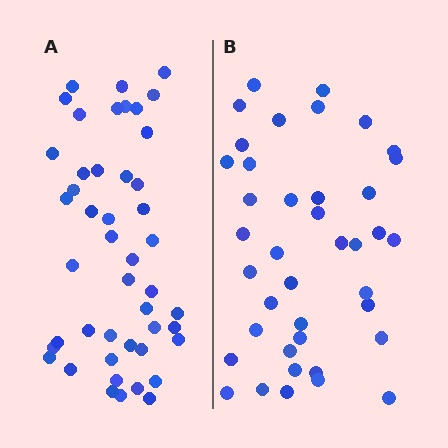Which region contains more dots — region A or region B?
Region A (the left region) has more dots.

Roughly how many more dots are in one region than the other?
Region A has about 6 more dots than region B.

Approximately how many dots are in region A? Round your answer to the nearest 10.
About 50 dots. (The exact count is 46, which rounds to 50.)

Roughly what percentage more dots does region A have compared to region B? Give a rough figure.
About 15% more.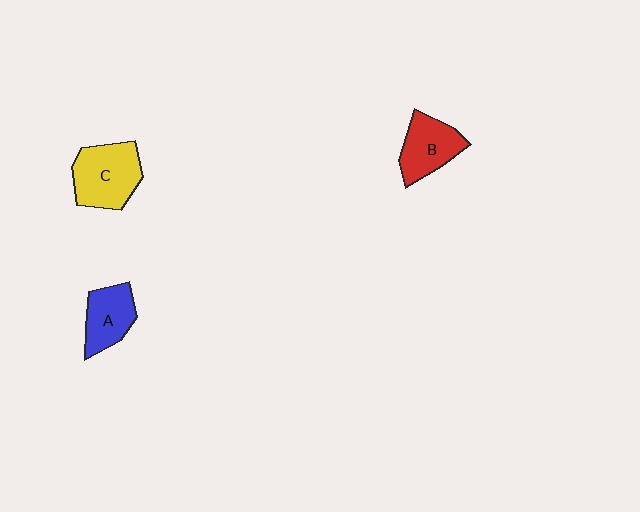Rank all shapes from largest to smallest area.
From largest to smallest: C (yellow), B (red), A (blue).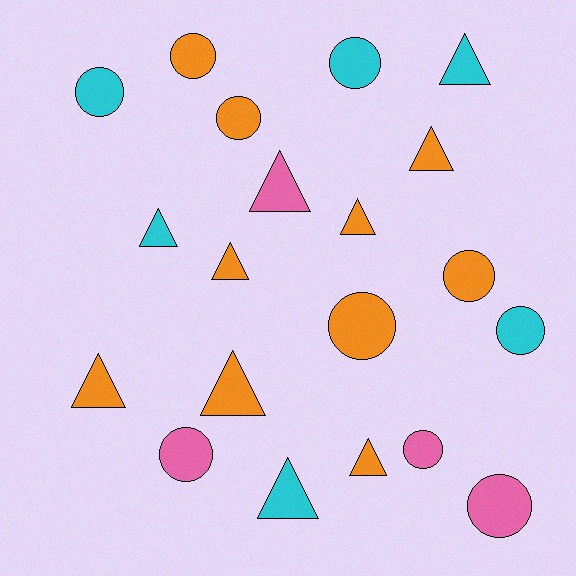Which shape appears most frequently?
Triangle, with 10 objects.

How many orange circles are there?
There are 4 orange circles.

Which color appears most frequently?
Orange, with 10 objects.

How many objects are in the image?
There are 20 objects.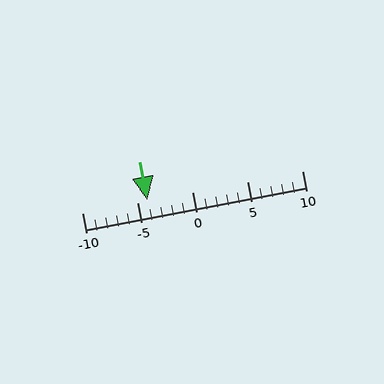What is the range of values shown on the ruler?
The ruler shows values from -10 to 10.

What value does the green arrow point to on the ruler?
The green arrow points to approximately -4.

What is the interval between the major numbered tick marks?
The major tick marks are spaced 5 units apart.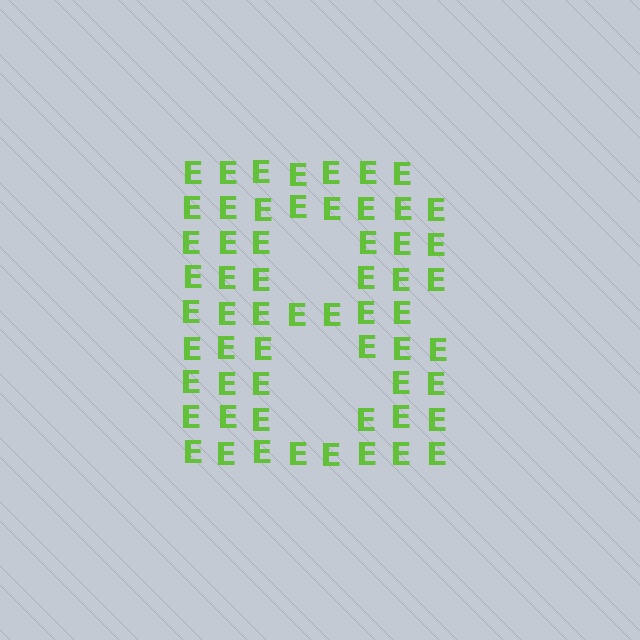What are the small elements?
The small elements are letter E's.